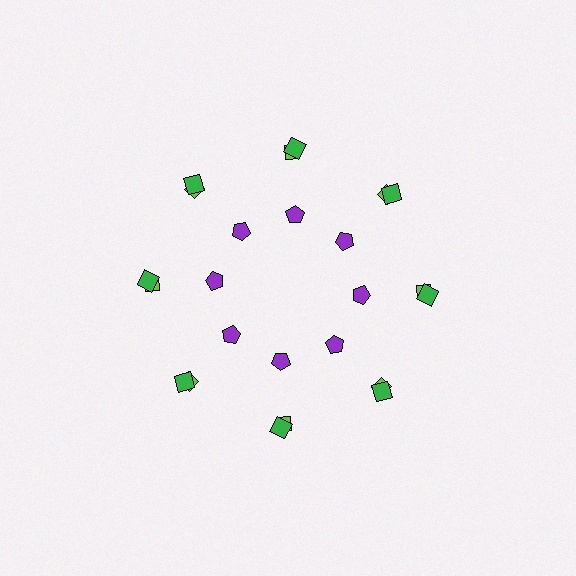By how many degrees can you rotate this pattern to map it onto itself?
The pattern maps onto itself every 45 degrees of rotation.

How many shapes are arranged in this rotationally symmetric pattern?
There are 24 shapes, arranged in 8 groups of 3.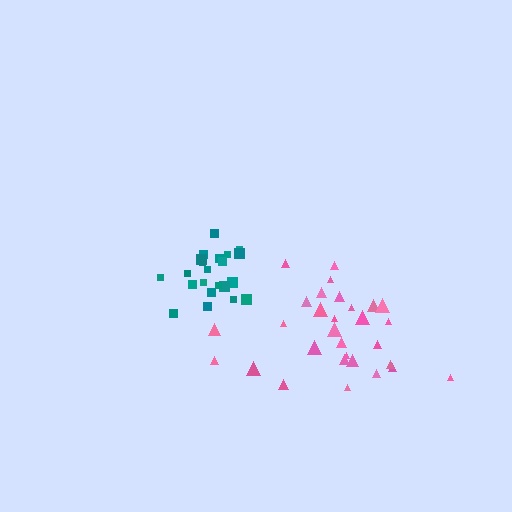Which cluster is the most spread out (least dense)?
Pink.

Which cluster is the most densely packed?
Teal.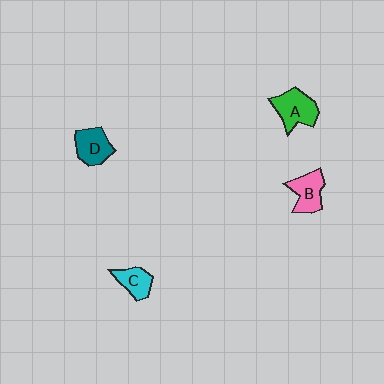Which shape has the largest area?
Shape A (green).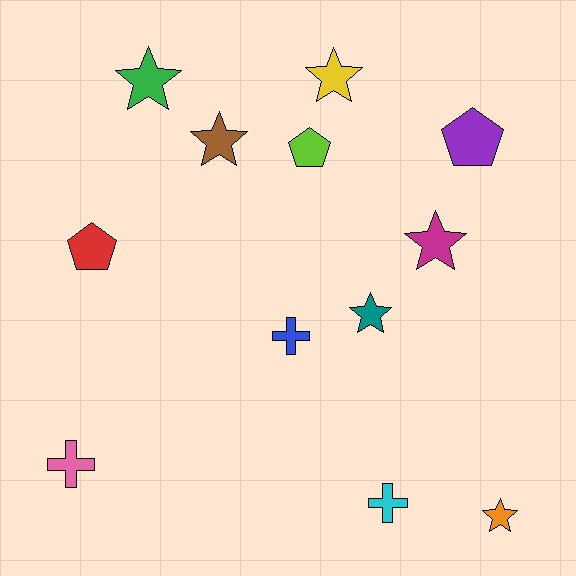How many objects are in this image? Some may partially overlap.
There are 12 objects.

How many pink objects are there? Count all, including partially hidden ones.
There is 1 pink object.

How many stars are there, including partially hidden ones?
There are 6 stars.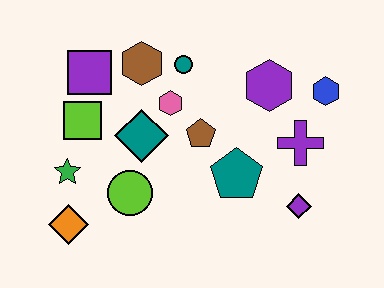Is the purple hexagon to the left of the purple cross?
Yes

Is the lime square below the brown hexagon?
Yes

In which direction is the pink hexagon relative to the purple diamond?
The pink hexagon is to the left of the purple diamond.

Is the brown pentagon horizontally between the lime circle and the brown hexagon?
No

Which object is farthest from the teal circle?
The orange diamond is farthest from the teal circle.